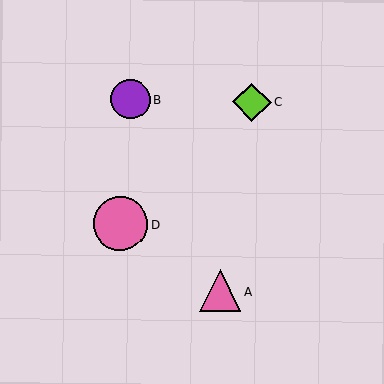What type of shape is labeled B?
Shape B is a purple circle.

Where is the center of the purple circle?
The center of the purple circle is at (131, 99).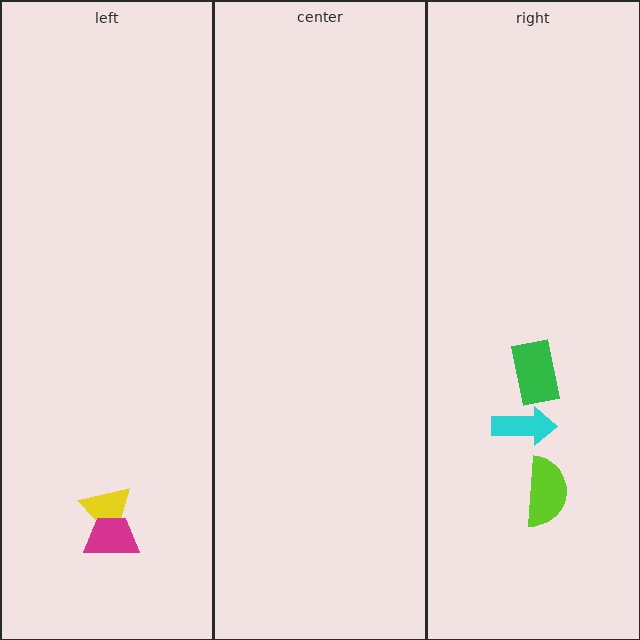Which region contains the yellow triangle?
The left region.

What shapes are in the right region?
The lime semicircle, the green rectangle, the cyan arrow.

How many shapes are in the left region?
2.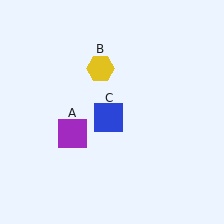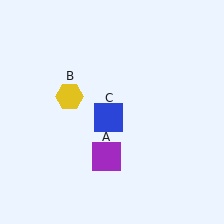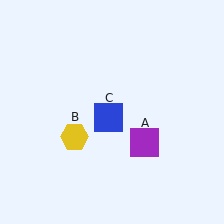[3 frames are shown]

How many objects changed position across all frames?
2 objects changed position: purple square (object A), yellow hexagon (object B).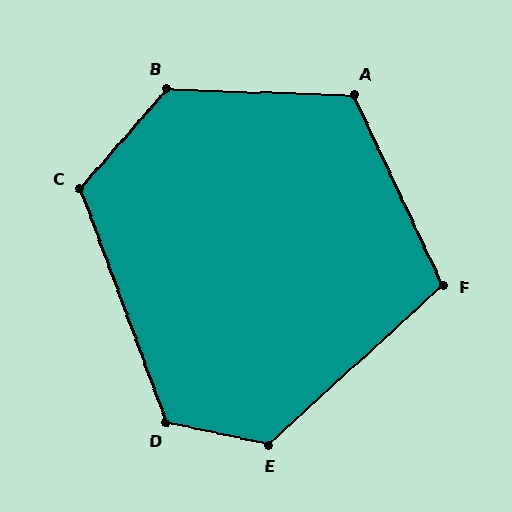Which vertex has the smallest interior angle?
F, at approximately 108 degrees.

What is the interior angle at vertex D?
Approximately 122 degrees (obtuse).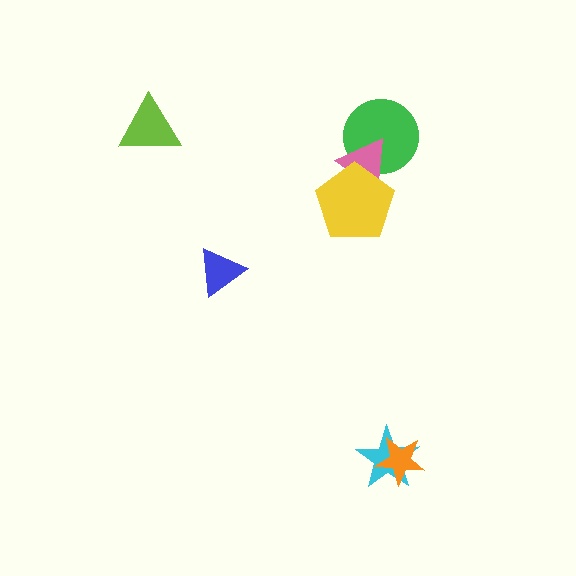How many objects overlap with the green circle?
1 object overlaps with the green circle.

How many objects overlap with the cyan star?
1 object overlaps with the cyan star.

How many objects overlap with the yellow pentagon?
1 object overlaps with the yellow pentagon.